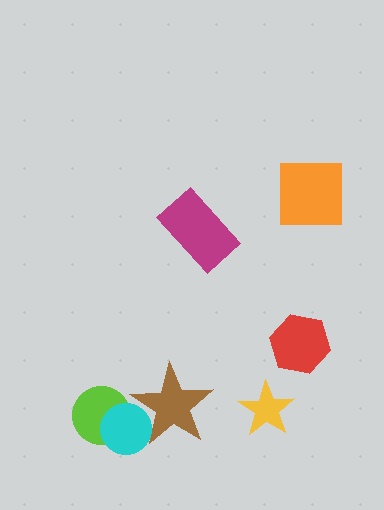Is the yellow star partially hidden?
No, no other shape covers it.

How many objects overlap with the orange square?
0 objects overlap with the orange square.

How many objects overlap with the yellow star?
0 objects overlap with the yellow star.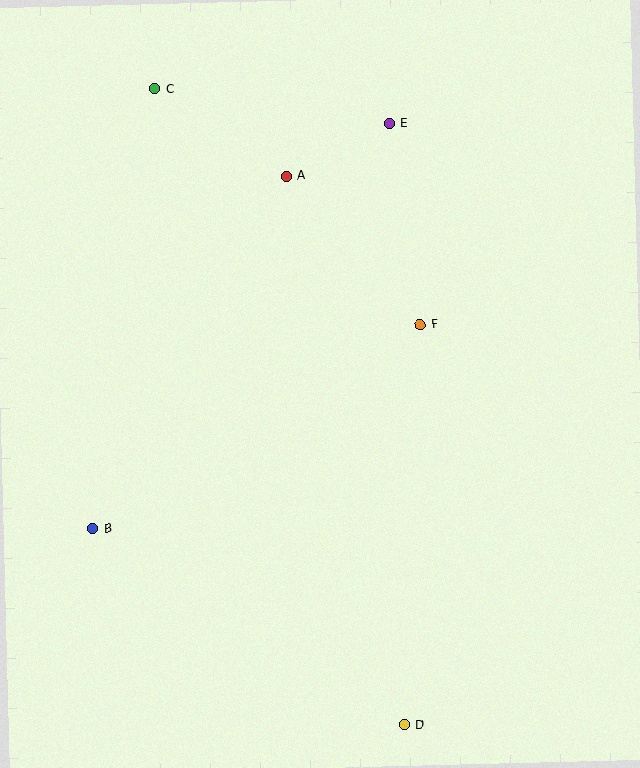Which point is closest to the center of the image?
Point F at (420, 325) is closest to the center.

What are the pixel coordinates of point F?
Point F is at (420, 325).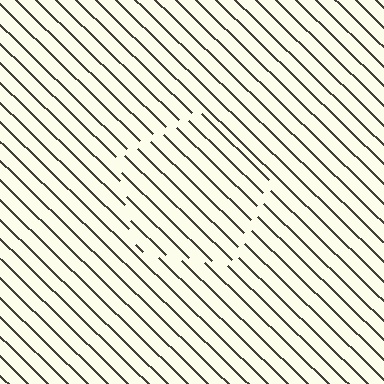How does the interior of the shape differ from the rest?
The interior of the shape contains the same grating, shifted by half a period — the contour is defined by the phase discontinuity where line-ends from the inner and outer gratings abut.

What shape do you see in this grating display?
An illusory pentagon. The interior of the shape contains the same grating, shifted by half a period — the contour is defined by the phase discontinuity where line-ends from the inner and outer gratings abut.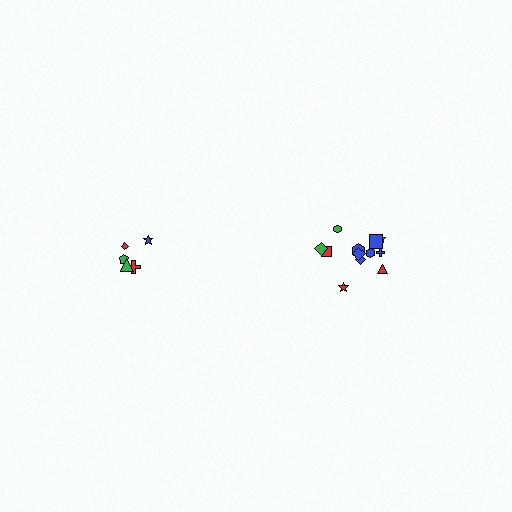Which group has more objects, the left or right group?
The right group.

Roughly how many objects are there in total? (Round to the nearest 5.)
Roughly 15 objects in total.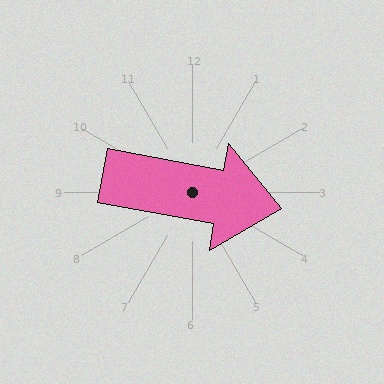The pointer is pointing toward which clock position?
Roughly 3 o'clock.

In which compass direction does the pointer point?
East.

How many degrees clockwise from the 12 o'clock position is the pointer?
Approximately 100 degrees.